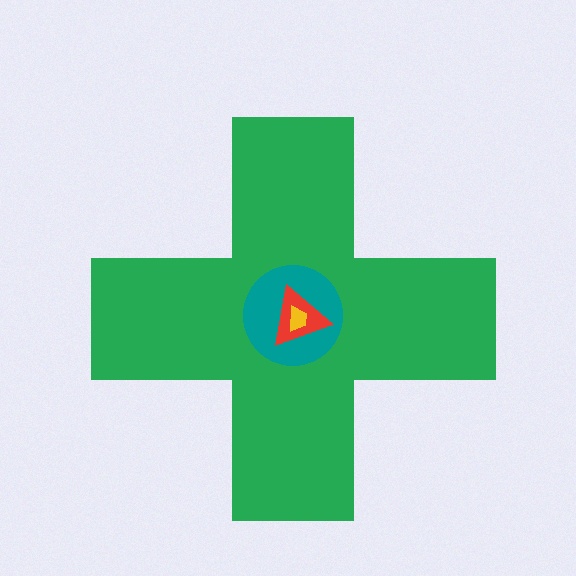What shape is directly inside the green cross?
The teal circle.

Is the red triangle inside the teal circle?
Yes.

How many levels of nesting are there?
4.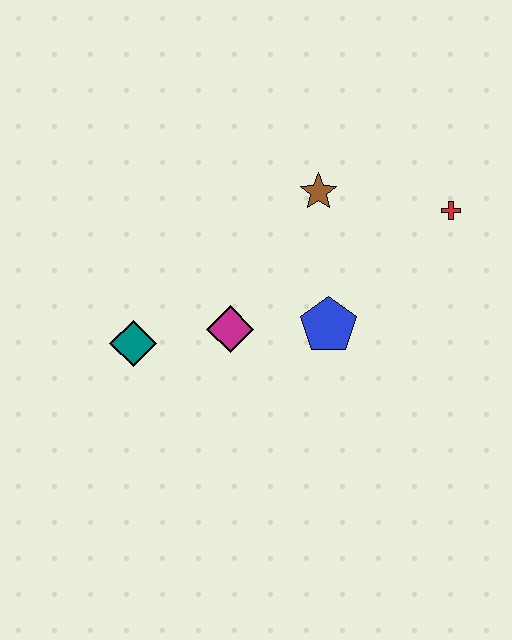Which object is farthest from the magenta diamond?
The red cross is farthest from the magenta diamond.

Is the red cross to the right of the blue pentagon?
Yes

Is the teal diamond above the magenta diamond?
No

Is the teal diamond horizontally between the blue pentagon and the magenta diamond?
No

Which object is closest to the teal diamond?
The magenta diamond is closest to the teal diamond.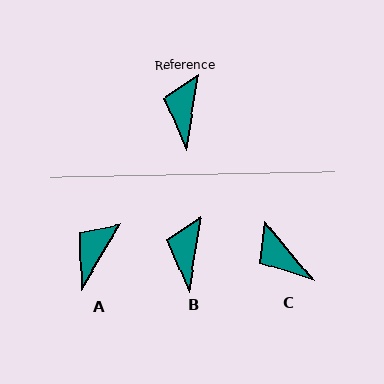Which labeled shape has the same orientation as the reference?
B.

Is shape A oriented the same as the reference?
No, it is off by about 22 degrees.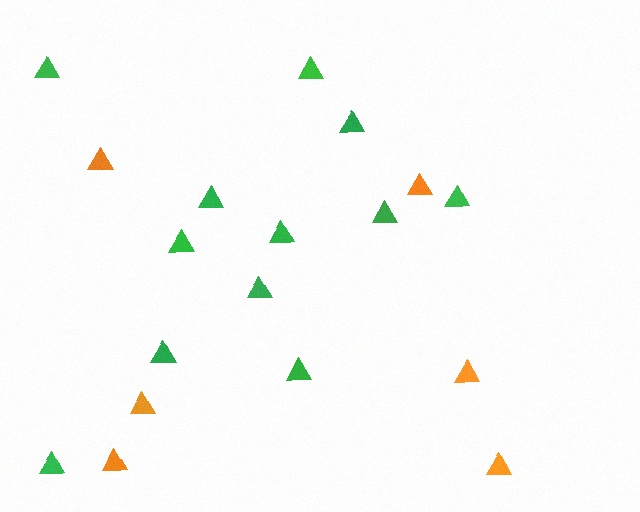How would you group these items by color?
There are 2 groups: one group of orange triangles (6) and one group of green triangles (12).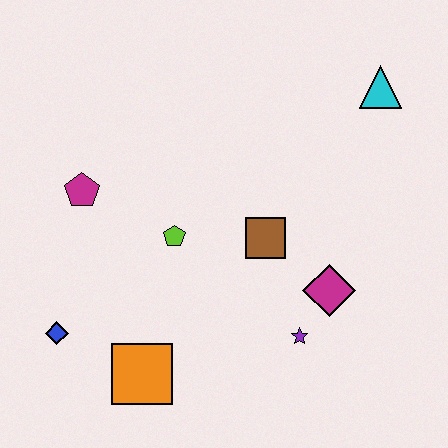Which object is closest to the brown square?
The magenta diamond is closest to the brown square.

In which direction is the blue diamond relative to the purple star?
The blue diamond is to the left of the purple star.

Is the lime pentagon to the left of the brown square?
Yes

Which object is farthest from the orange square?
The cyan triangle is farthest from the orange square.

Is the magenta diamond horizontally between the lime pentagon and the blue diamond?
No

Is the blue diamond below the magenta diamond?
Yes